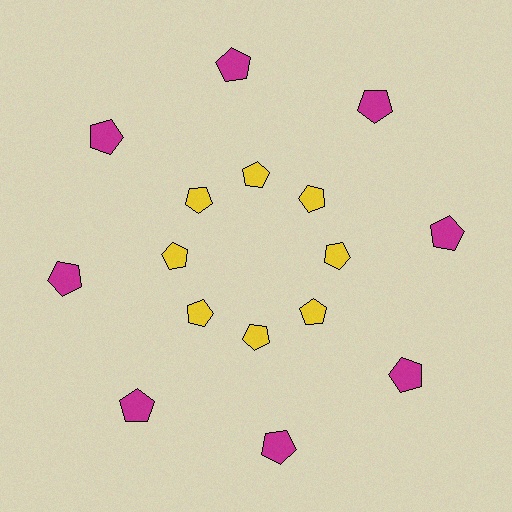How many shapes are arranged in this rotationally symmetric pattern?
There are 16 shapes, arranged in 8 groups of 2.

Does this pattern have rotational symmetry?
Yes, this pattern has 8-fold rotational symmetry. It looks the same after rotating 45 degrees around the center.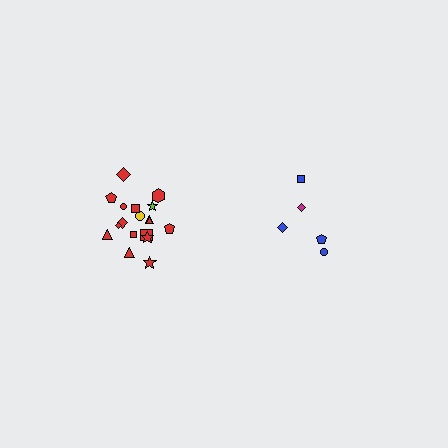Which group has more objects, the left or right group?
The left group.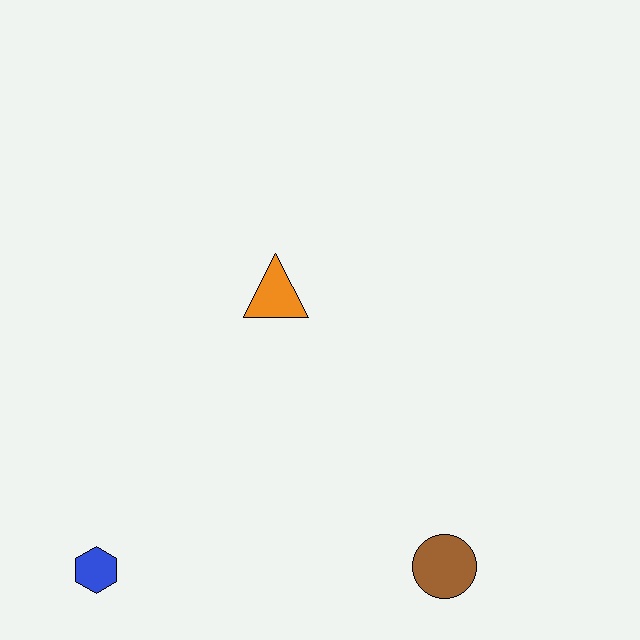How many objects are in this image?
There are 3 objects.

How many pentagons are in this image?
There are no pentagons.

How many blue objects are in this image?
There is 1 blue object.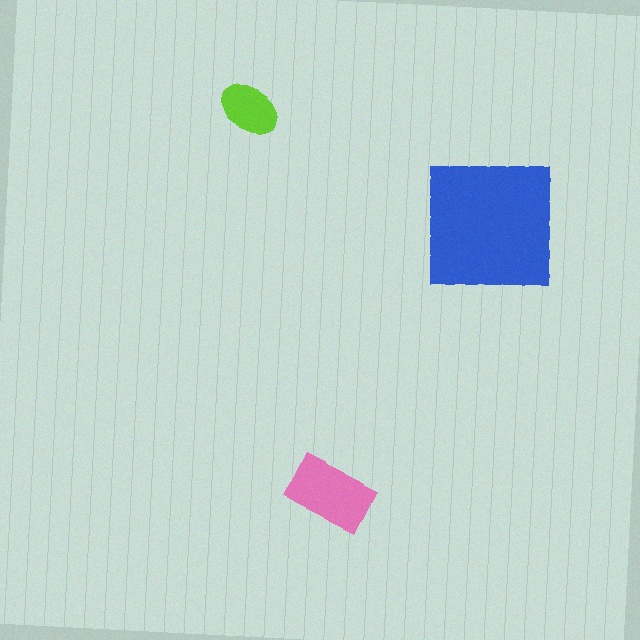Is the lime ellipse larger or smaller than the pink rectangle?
Smaller.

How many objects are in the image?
There are 3 objects in the image.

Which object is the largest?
The blue square.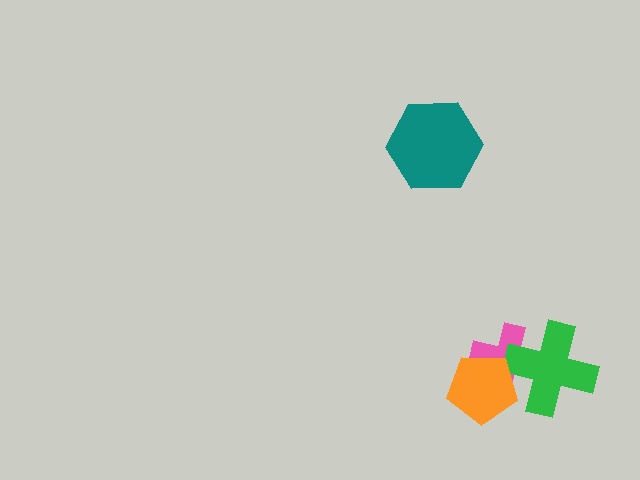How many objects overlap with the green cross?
2 objects overlap with the green cross.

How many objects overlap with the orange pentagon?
2 objects overlap with the orange pentagon.